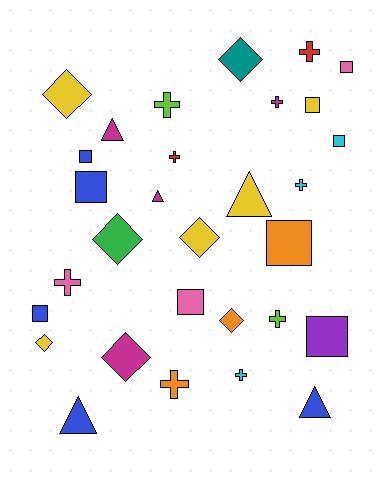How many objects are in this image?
There are 30 objects.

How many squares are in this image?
There are 9 squares.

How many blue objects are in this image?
There are 5 blue objects.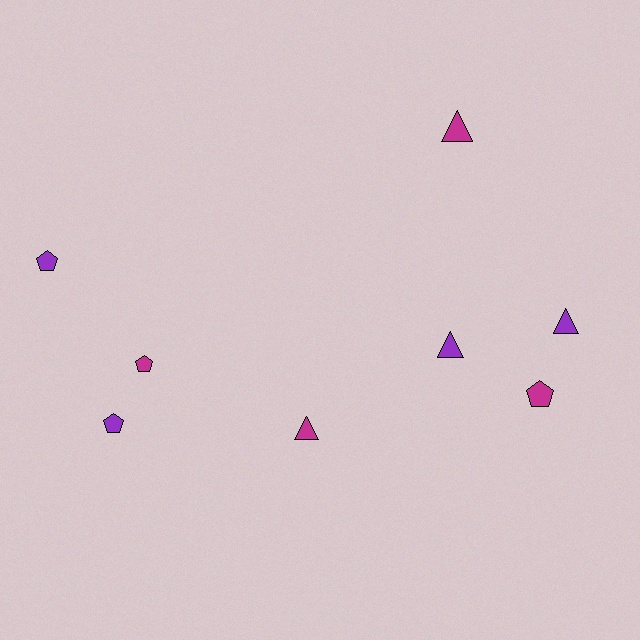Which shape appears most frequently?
Pentagon, with 4 objects.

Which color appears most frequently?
Magenta, with 4 objects.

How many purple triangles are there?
There are 2 purple triangles.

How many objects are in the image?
There are 8 objects.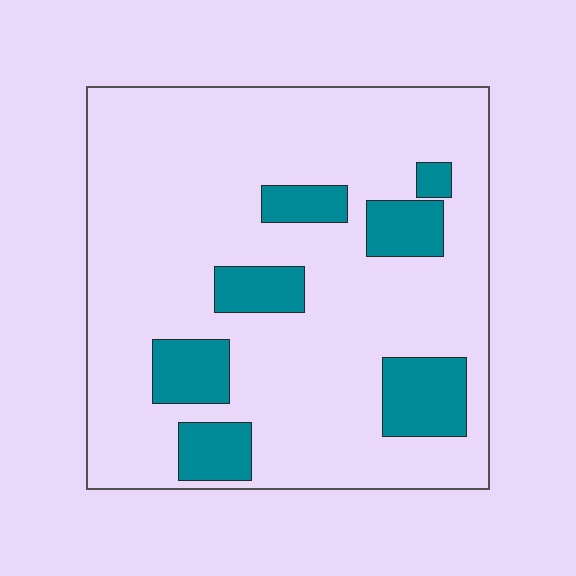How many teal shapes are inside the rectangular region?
7.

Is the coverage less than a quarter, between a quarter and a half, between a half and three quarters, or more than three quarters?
Less than a quarter.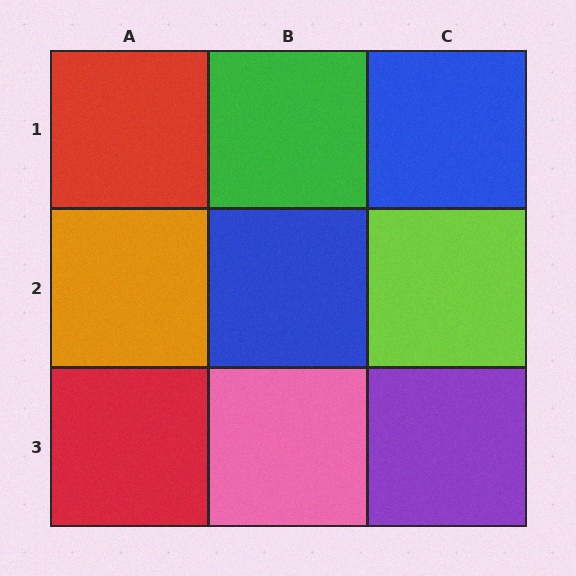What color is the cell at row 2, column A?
Orange.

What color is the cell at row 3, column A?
Red.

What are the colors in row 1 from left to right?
Red, green, blue.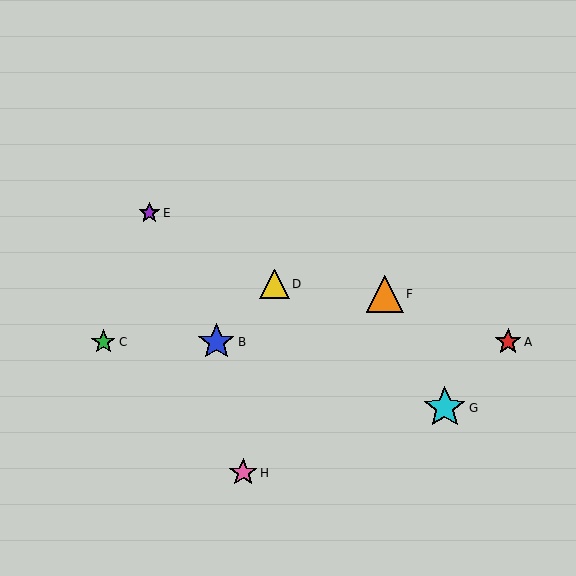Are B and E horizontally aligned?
No, B is at y≈342 and E is at y≈213.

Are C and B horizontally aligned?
Yes, both are at y≈342.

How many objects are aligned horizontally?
3 objects (A, B, C) are aligned horizontally.